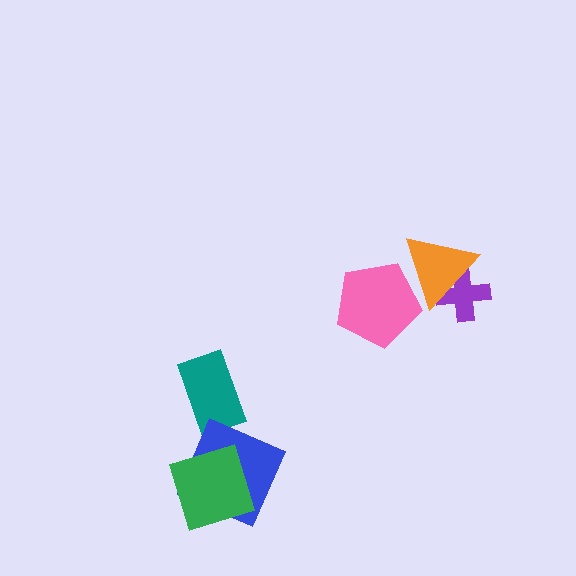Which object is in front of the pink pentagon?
The orange triangle is in front of the pink pentagon.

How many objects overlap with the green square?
1 object overlaps with the green square.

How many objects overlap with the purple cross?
1 object overlaps with the purple cross.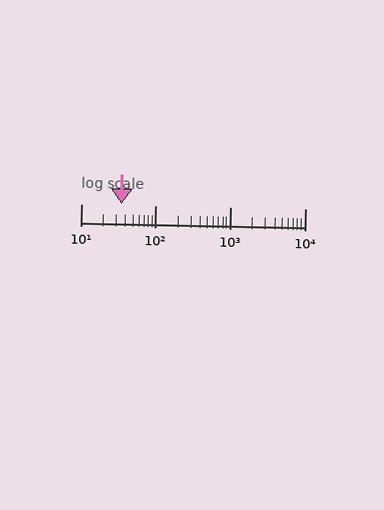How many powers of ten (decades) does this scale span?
The scale spans 3 decades, from 10 to 10000.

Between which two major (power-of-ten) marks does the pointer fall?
The pointer is between 10 and 100.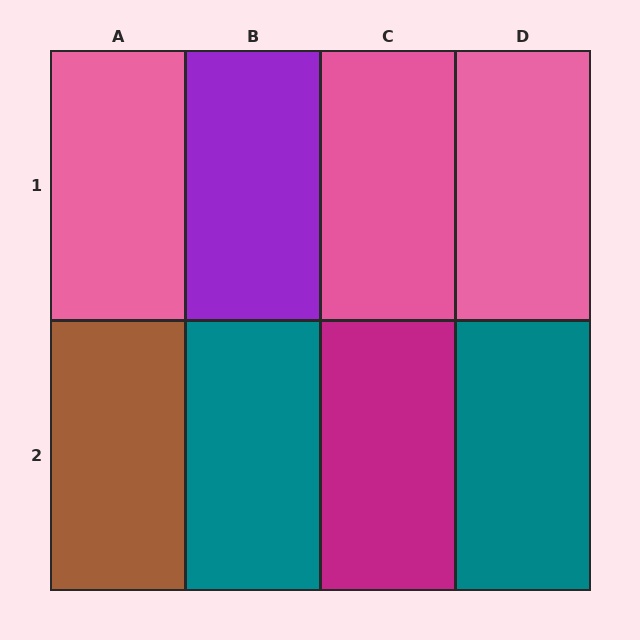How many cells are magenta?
1 cell is magenta.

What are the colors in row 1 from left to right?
Pink, purple, pink, pink.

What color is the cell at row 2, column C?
Magenta.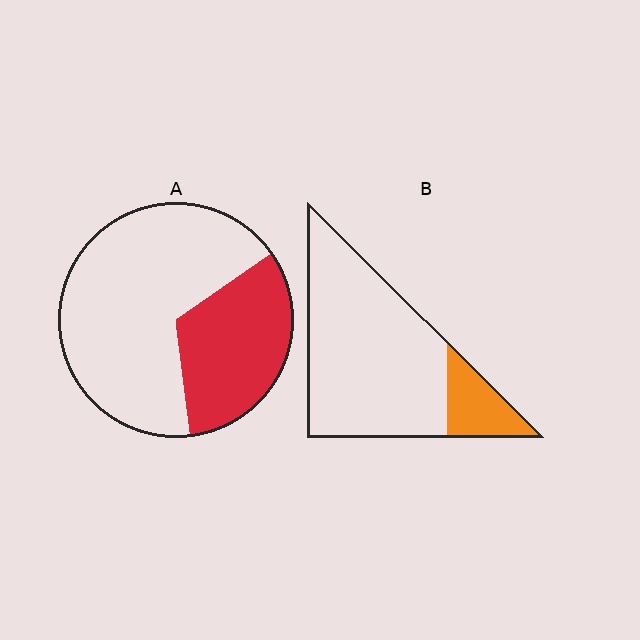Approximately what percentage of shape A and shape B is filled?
A is approximately 35% and B is approximately 15%.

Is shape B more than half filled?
No.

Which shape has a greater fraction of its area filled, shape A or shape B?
Shape A.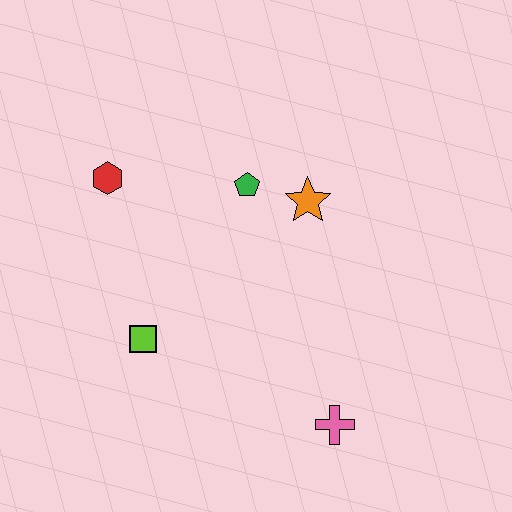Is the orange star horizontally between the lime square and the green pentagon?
No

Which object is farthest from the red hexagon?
The pink cross is farthest from the red hexagon.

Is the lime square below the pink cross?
No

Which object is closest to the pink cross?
The lime square is closest to the pink cross.